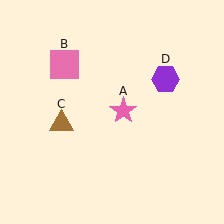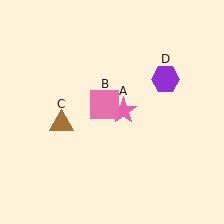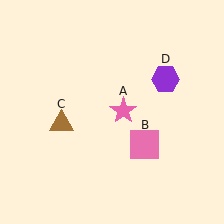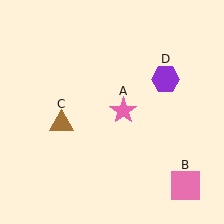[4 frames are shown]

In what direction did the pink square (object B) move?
The pink square (object B) moved down and to the right.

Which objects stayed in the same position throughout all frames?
Pink star (object A) and brown triangle (object C) and purple hexagon (object D) remained stationary.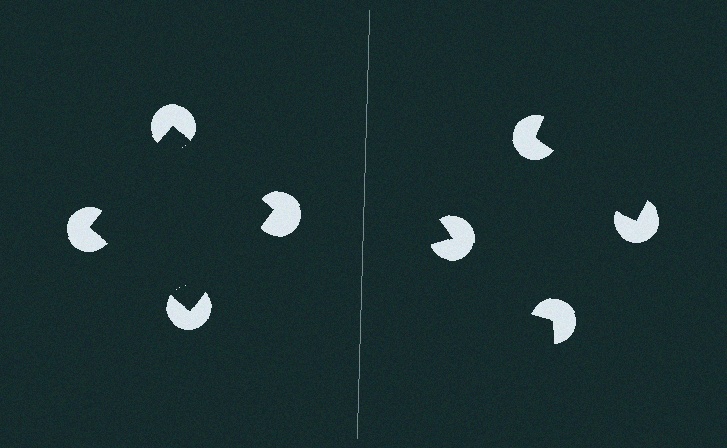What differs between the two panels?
The pac-man discs are positioned identically on both sides; only the wedge orientations differ. On the left they align to a square; on the right they are misaligned.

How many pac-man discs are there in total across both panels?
8 — 4 on each side.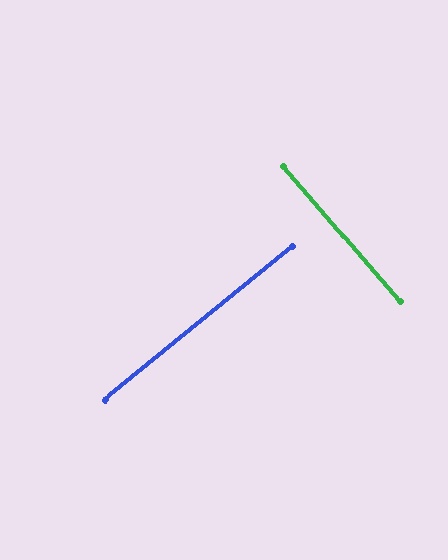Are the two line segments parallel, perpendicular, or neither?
Perpendicular — they meet at approximately 88°.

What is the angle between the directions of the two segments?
Approximately 88 degrees.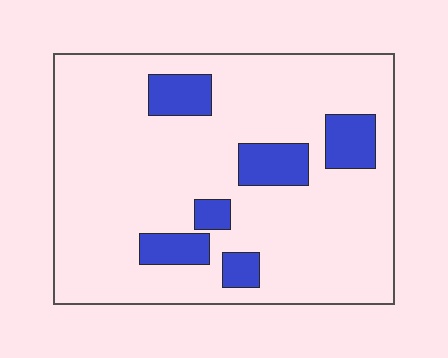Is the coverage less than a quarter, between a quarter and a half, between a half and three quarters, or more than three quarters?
Less than a quarter.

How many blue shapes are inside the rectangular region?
6.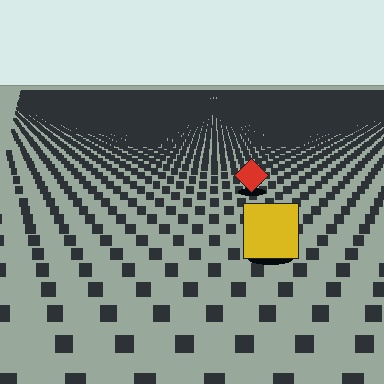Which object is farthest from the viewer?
The red diamond is farthest from the viewer. It appears smaller and the ground texture around it is denser.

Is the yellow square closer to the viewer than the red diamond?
Yes. The yellow square is closer — you can tell from the texture gradient: the ground texture is coarser near it.